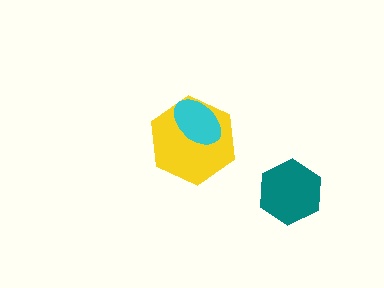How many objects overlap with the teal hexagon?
0 objects overlap with the teal hexagon.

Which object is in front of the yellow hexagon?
The cyan ellipse is in front of the yellow hexagon.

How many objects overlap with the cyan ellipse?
1 object overlaps with the cyan ellipse.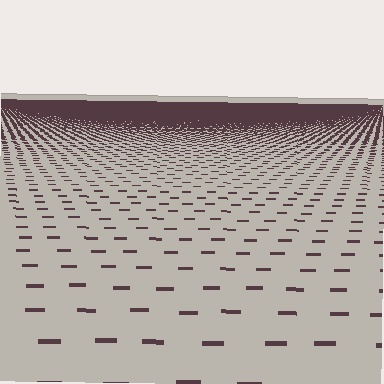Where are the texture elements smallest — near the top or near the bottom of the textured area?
Near the top.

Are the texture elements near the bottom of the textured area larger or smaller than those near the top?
Larger. Near the bottom, elements are closer to the viewer and appear at a bigger on-screen size.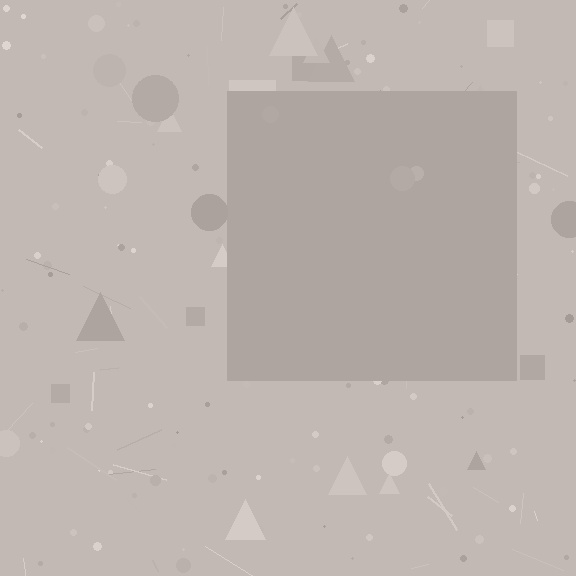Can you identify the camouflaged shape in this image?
The camouflaged shape is a square.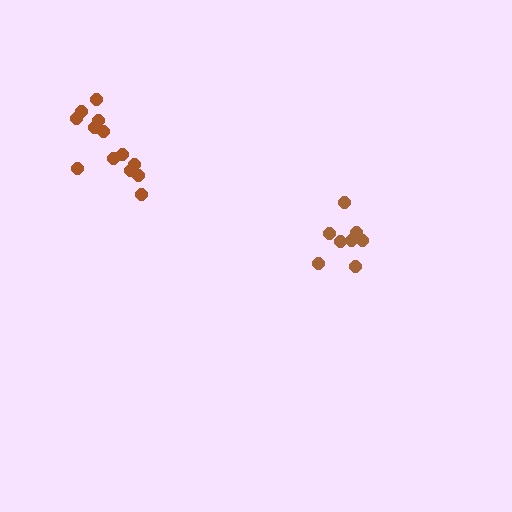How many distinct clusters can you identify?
There are 2 distinct clusters.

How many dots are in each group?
Group 1: 8 dots, Group 2: 13 dots (21 total).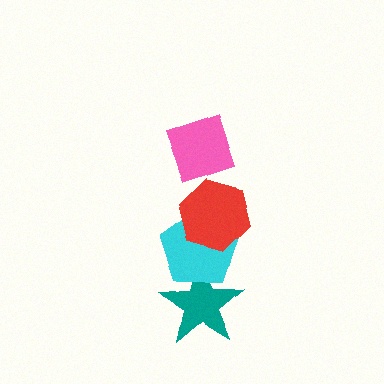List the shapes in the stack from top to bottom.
From top to bottom: the pink diamond, the red hexagon, the cyan pentagon, the teal star.